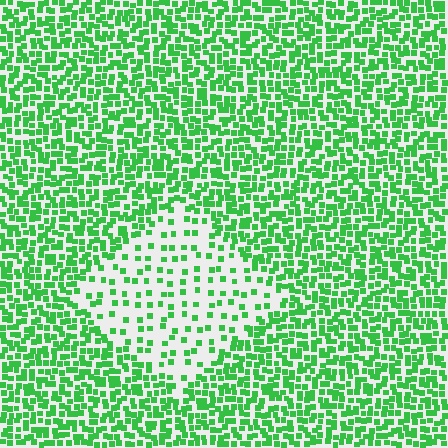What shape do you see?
I see a diamond.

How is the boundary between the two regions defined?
The boundary is defined by a change in element density (approximately 2.8x ratio). All elements are the same color, size, and shape.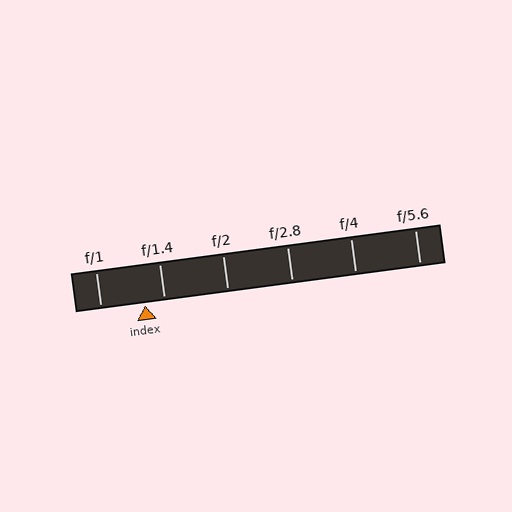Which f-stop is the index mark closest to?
The index mark is closest to f/1.4.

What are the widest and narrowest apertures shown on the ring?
The widest aperture shown is f/1 and the narrowest is f/5.6.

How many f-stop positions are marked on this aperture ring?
There are 6 f-stop positions marked.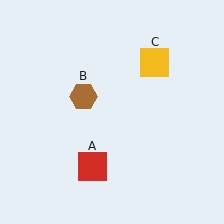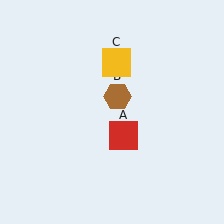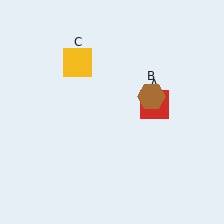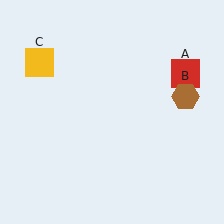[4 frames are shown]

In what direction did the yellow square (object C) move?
The yellow square (object C) moved left.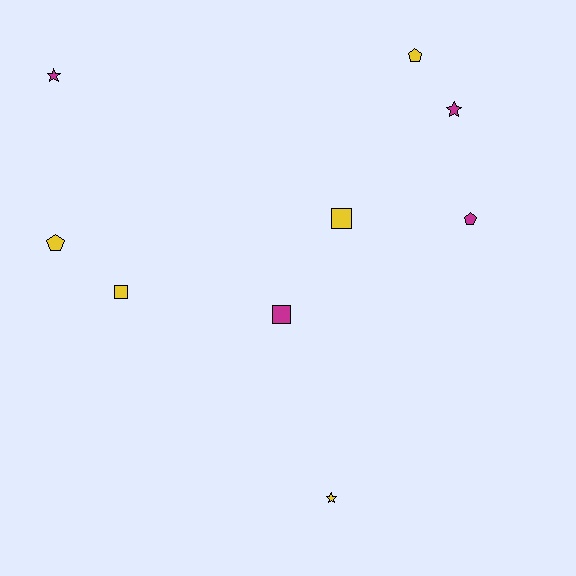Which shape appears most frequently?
Pentagon, with 3 objects.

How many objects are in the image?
There are 9 objects.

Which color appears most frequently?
Yellow, with 5 objects.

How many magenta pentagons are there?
There is 1 magenta pentagon.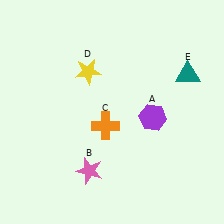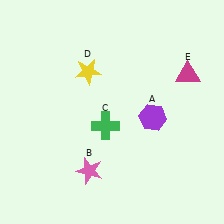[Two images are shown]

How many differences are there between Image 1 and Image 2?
There are 2 differences between the two images.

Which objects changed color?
C changed from orange to green. E changed from teal to magenta.